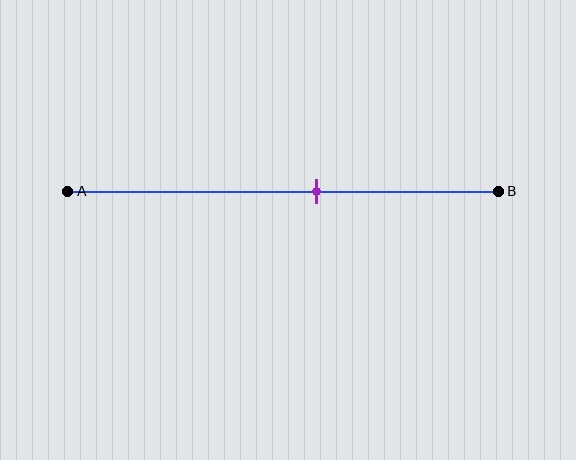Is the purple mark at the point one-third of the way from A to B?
No, the mark is at about 60% from A, not at the 33% one-third point.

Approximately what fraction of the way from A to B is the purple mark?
The purple mark is approximately 60% of the way from A to B.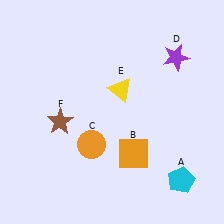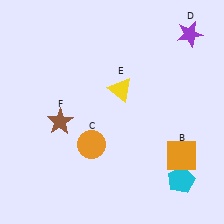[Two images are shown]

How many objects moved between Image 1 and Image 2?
2 objects moved between the two images.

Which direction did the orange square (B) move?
The orange square (B) moved right.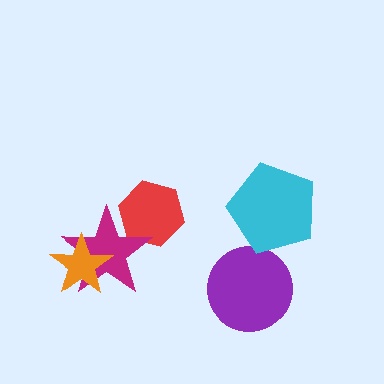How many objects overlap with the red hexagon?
1 object overlaps with the red hexagon.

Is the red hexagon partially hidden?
Yes, it is partially covered by another shape.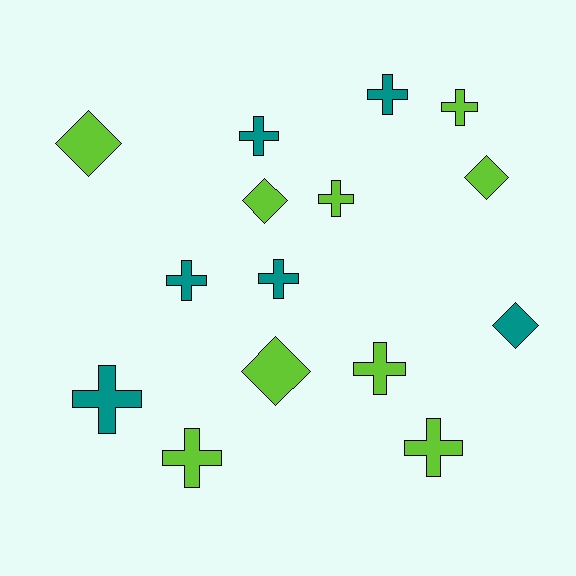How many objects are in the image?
There are 15 objects.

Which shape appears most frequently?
Cross, with 10 objects.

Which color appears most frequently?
Lime, with 9 objects.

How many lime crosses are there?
There are 5 lime crosses.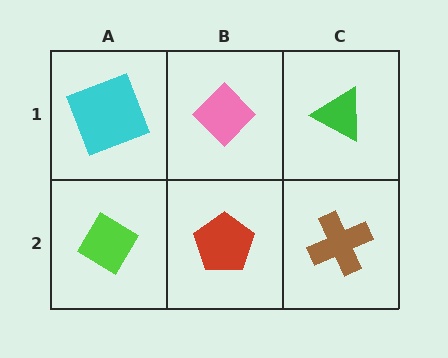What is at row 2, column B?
A red pentagon.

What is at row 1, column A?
A cyan square.